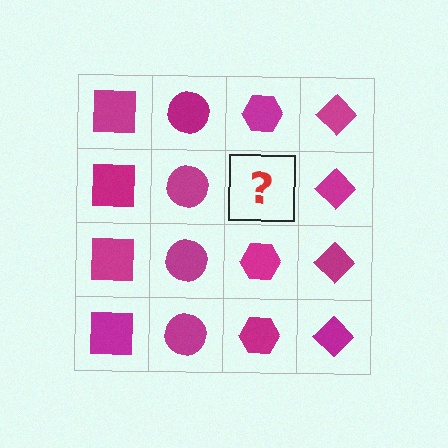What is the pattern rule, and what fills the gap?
The rule is that each column has a consistent shape. The gap should be filled with a magenta hexagon.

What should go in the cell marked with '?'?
The missing cell should contain a magenta hexagon.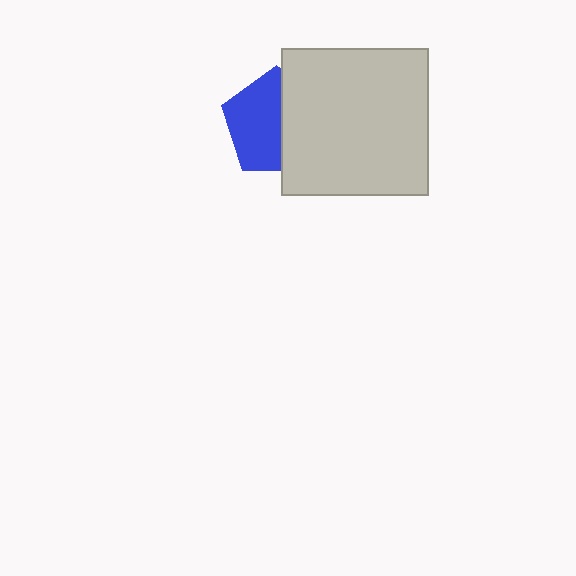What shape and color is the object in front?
The object in front is a light gray square.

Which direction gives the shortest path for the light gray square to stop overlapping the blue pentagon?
Moving right gives the shortest separation.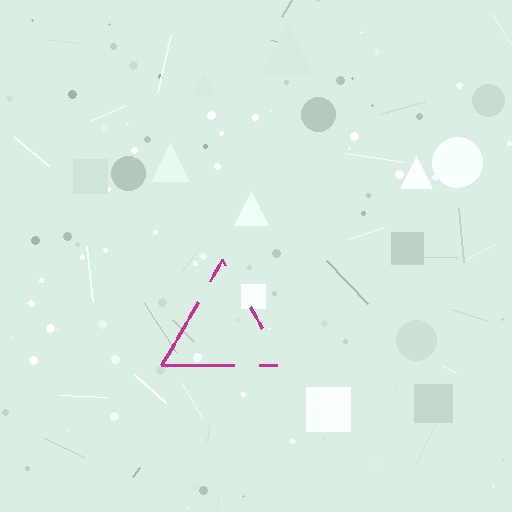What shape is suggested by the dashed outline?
The dashed outline suggests a triangle.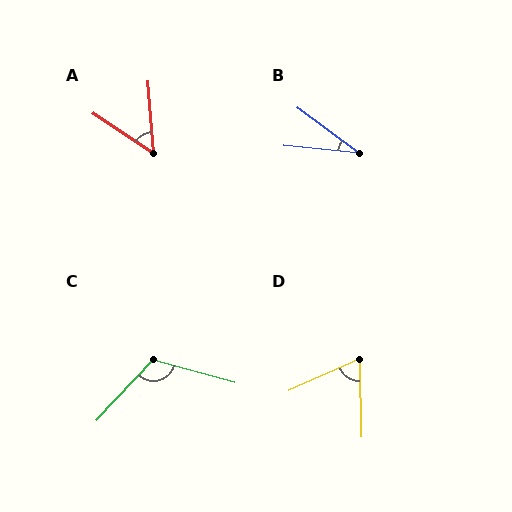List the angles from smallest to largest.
B (30°), A (51°), D (67°), C (117°).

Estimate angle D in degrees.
Approximately 67 degrees.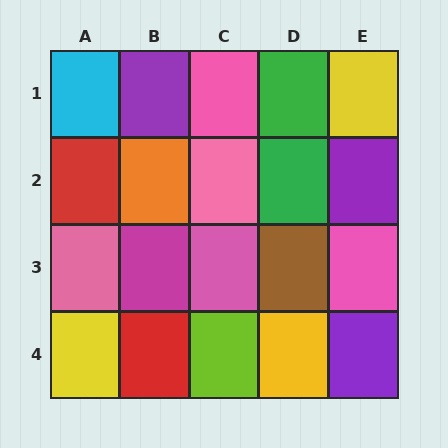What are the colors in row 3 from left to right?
Pink, magenta, pink, brown, pink.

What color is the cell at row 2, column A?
Red.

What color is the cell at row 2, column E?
Purple.